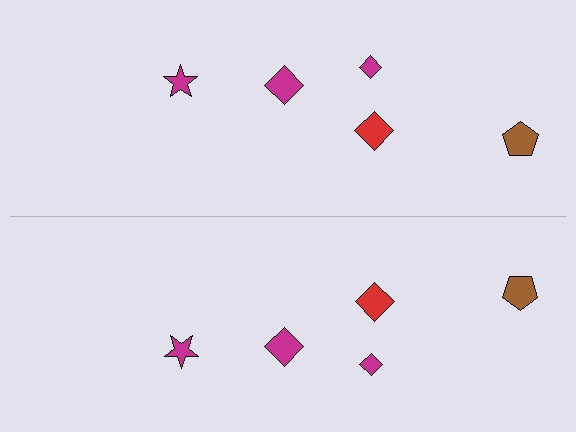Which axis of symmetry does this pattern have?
The pattern has a horizontal axis of symmetry running through the center of the image.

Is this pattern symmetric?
Yes, this pattern has bilateral (reflection) symmetry.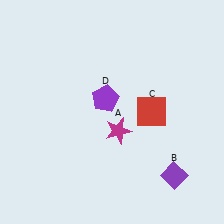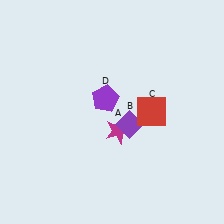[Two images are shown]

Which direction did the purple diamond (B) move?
The purple diamond (B) moved up.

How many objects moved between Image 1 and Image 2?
1 object moved between the two images.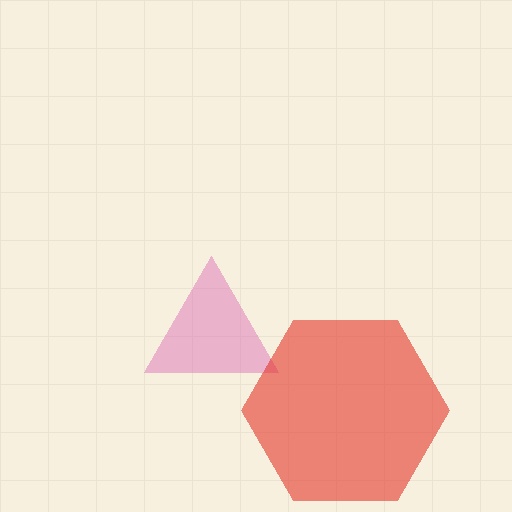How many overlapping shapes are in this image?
There are 2 overlapping shapes in the image.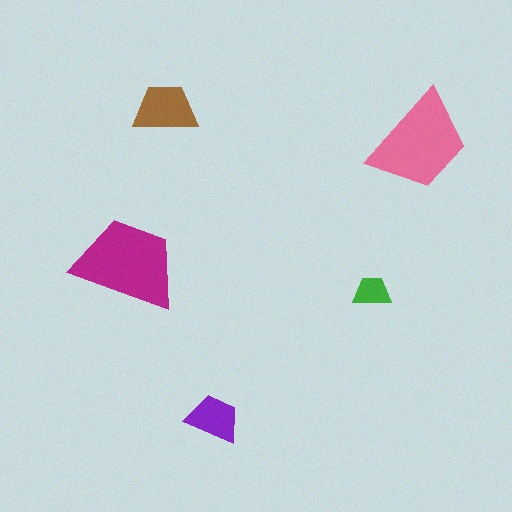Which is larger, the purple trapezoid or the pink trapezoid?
The pink one.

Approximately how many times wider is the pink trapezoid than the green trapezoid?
About 2.5 times wider.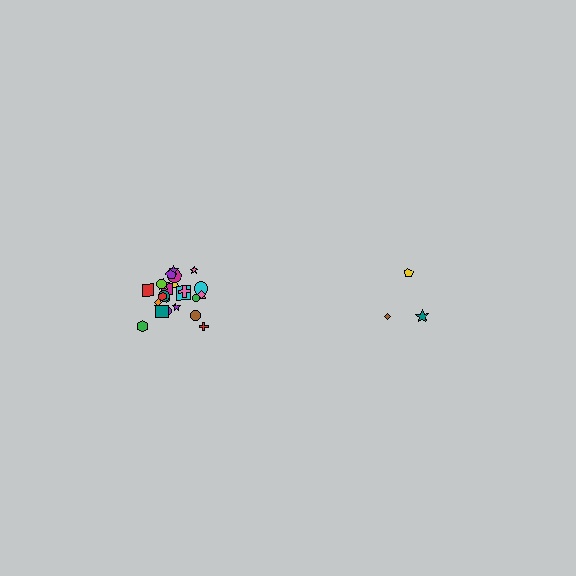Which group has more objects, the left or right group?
The left group.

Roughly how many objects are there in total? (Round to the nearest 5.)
Roughly 30 objects in total.